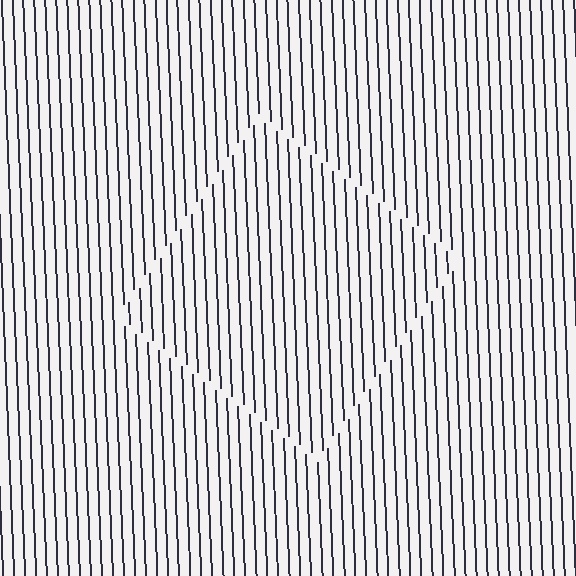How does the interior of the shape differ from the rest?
The interior of the shape contains the same grating, shifted by half a period — the contour is defined by the phase discontinuity where line-ends from the inner and outer gratings abut.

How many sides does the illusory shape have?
4 sides — the line-ends trace a square.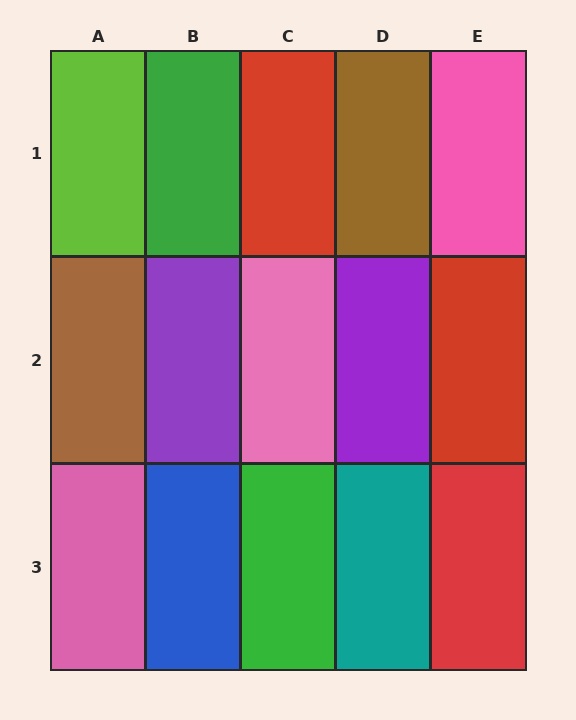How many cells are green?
2 cells are green.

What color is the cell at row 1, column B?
Green.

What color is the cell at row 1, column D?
Brown.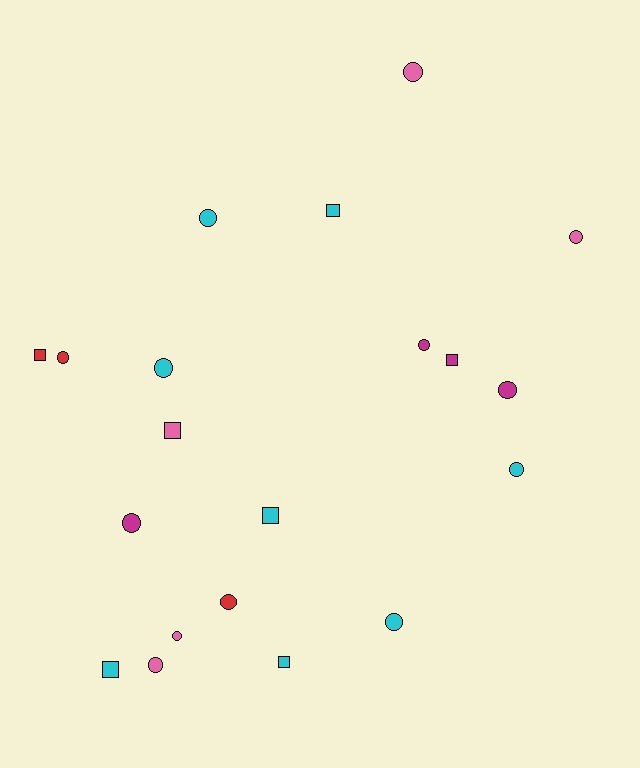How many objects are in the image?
There are 20 objects.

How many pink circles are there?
There are 4 pink circles.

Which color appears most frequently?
Cyan, with 8 objects.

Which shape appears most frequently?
Circle, with 13 objects.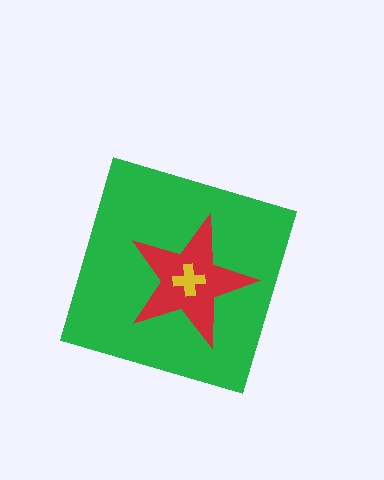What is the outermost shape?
The green diamond.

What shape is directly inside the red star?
The yellow cross.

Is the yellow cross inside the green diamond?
Yes.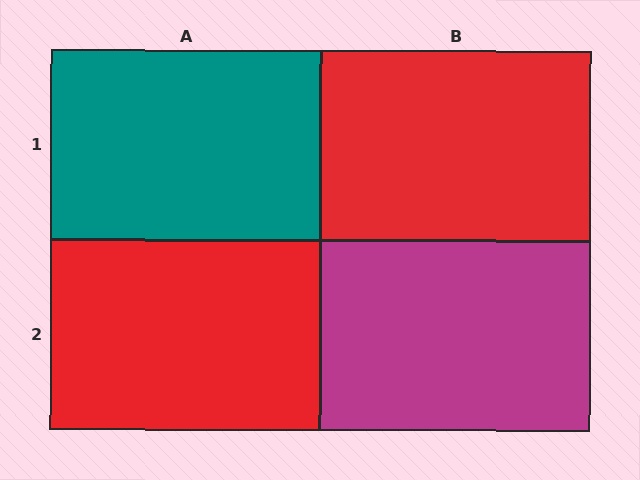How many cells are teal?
1 cell is teal.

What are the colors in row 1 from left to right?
Teal, red.